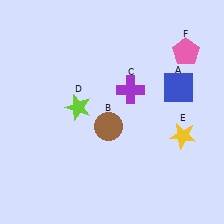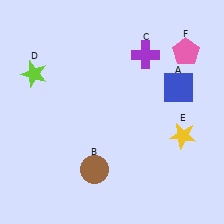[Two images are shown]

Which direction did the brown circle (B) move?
The brown circle (B) moved down.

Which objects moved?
The objects that moved are: the brown circle (B), the purple cross (C), the lime star (D).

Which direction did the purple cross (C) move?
The purple cross (C) moved up.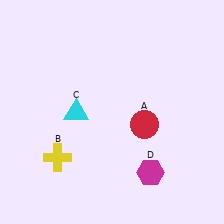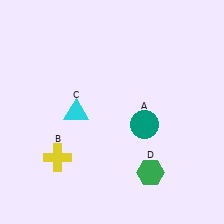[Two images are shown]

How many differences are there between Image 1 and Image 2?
There are 2 differences between the two images.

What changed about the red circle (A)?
In Image 1, A is red. In Image 2, it changed to teal.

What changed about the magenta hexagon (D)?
In Image 1, D is magenta. In Image 2, it changed to green.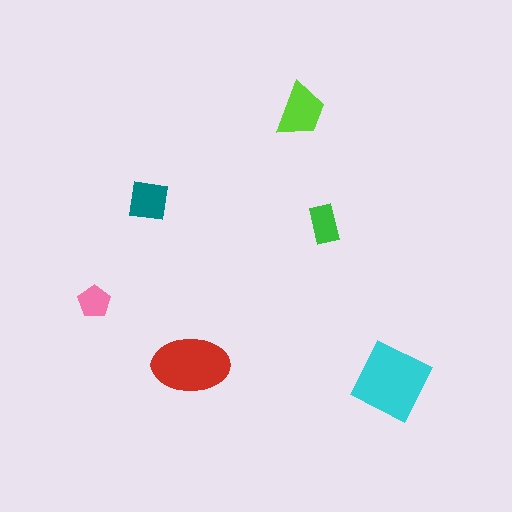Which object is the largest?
The cyan square.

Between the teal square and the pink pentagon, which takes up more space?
The teal square.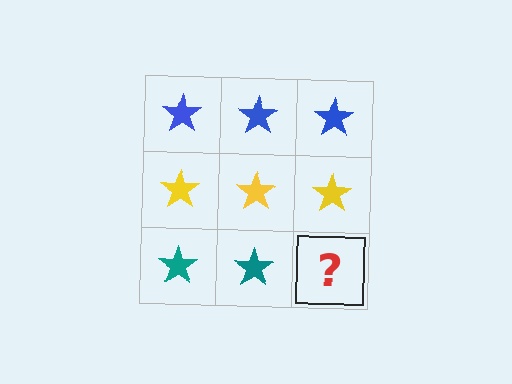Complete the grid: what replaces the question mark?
The question mark should be replaced with a teal star.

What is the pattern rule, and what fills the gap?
The rule is that each row has a consistent color. The gap should be filled with a teal star.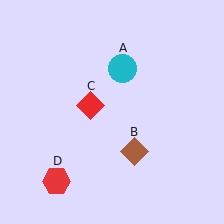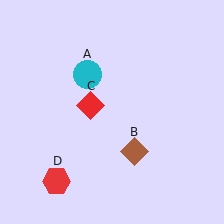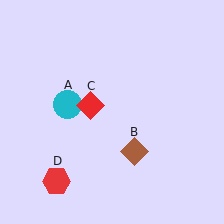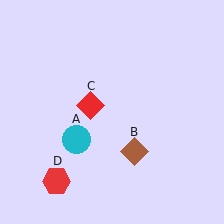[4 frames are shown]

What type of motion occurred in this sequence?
The cyan circle (object A) rotated counterclockwise around the center of the scene.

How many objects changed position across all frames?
1 object changed position: cyan circle (object A).